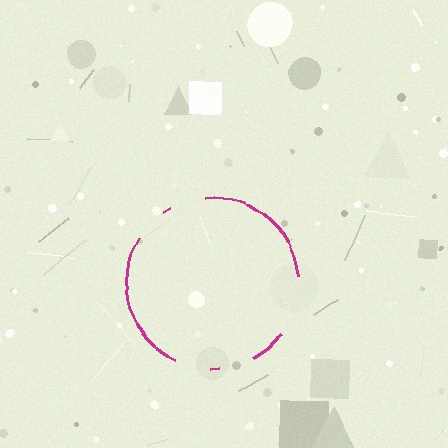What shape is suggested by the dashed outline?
The dashed outline suggests a circle.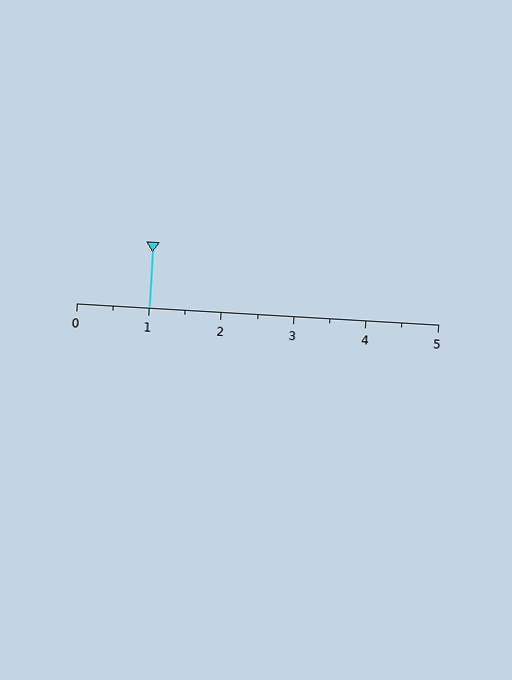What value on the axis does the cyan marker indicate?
The marker indicates approximately 1.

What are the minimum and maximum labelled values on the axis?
The axis runs from 0 to 5.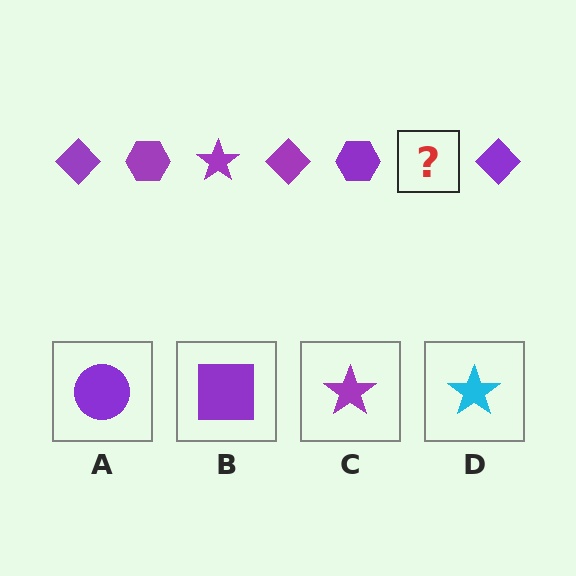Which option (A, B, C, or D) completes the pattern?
C.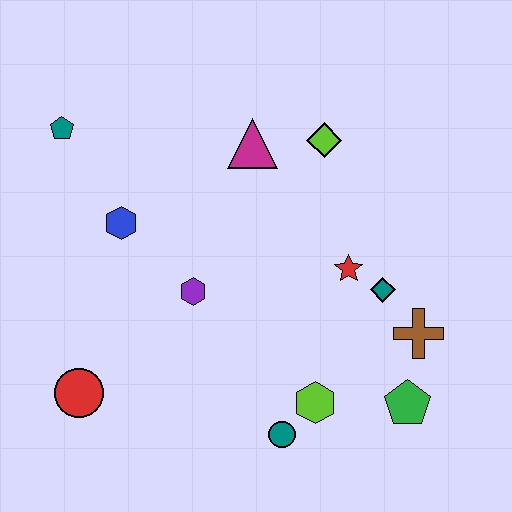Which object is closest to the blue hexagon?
The purple hexagon is closest to the blue hexagon.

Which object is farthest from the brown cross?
The teal pentagon is farthest from the brown cross.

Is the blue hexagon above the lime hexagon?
Yes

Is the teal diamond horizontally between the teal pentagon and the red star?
No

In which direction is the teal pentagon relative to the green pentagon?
The teal pentagon is to the left of the green pentagon.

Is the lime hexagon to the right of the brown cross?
No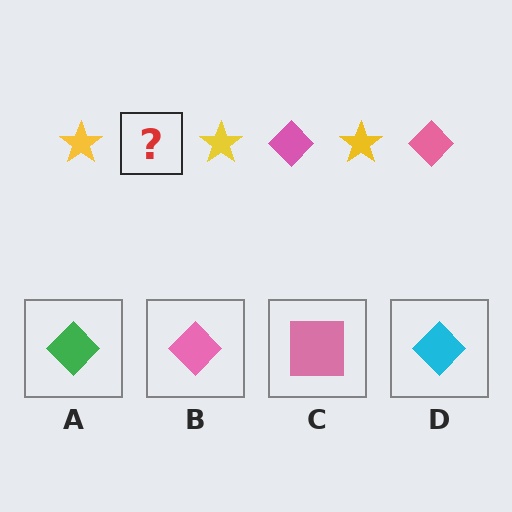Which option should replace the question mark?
Option B.